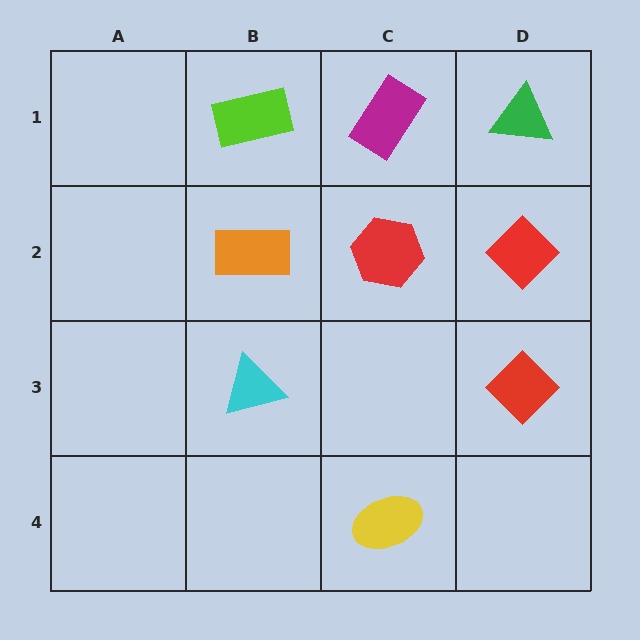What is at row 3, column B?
A cyan triangle.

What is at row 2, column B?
An orange rectangle.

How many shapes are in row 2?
3 shapes.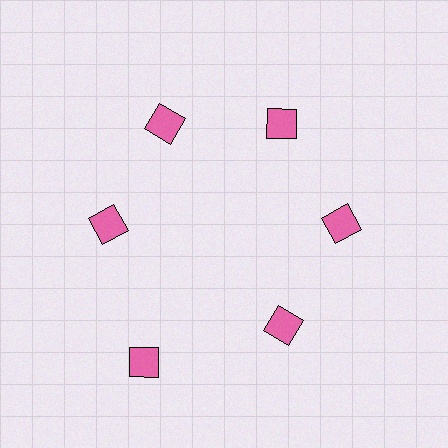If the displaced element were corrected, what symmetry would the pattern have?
It would have 6-fold rotational symmetry — the pattern would map onto itself every 60 degrees.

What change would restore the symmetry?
The symmetry would be restored by moving it inward, back onto the ring so that all 6 squares sit at equal angles and equal distance from the center.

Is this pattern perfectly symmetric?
No. The 6 pink squares are arranged in a ring, but one element near the 7 o'clock position is pushed outward from the center, breaking the 6-fold rotational symmetry.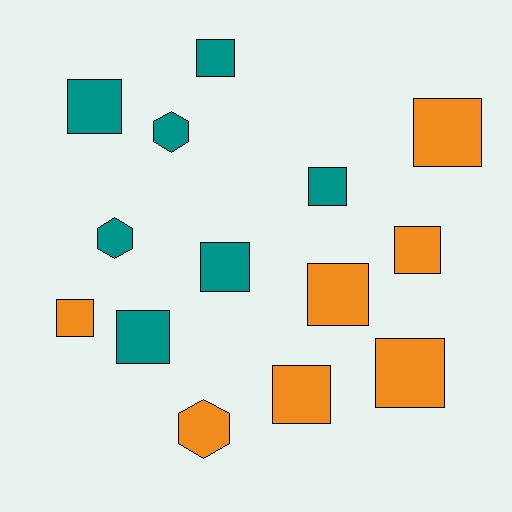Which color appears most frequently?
Teal, with 7 objects.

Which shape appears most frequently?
Square, with 11 objects.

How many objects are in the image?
There are 14 objects.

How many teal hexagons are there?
There are 2 teal hexagons.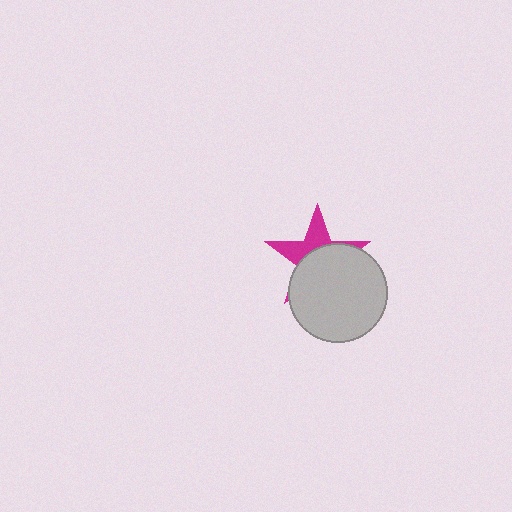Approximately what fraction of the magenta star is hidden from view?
Roughly 62% of the magenta star is hidden behind the light gray circle.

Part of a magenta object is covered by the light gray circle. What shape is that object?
It is a star.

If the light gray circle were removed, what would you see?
You would see the complete magenta star.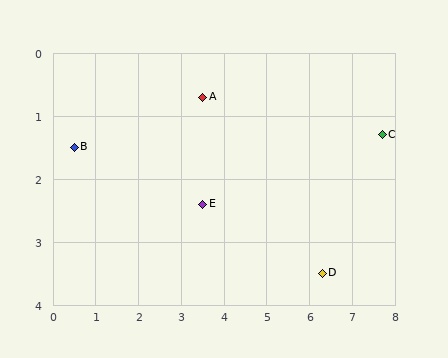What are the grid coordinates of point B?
Point B is at approximately (0.5, 1.5).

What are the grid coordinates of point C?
Point C is at approximately (7.7, 1.3).